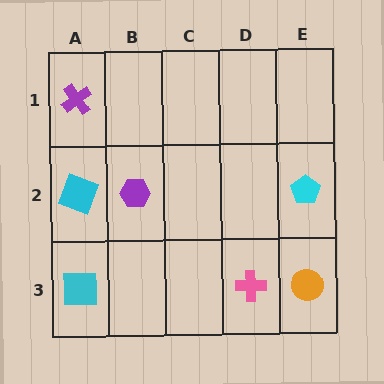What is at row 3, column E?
An orange circle.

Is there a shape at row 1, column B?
No, that cell is empty.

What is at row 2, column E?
A cyan pentagon.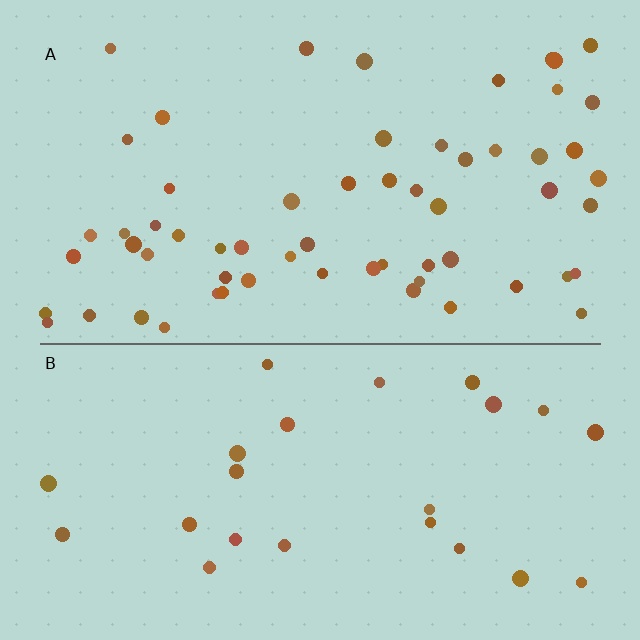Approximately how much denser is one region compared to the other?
Approximately 2.4× — region A over region B.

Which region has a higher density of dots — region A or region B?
A (the top).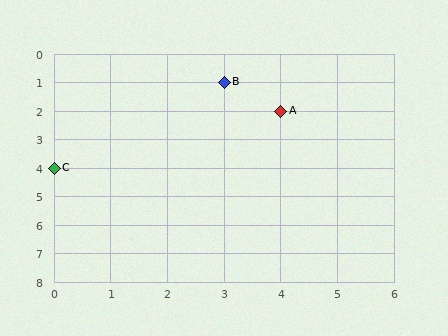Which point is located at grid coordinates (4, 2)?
Point A is at (4, 2).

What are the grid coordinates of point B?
Point B is at grid coordinates (3, 1).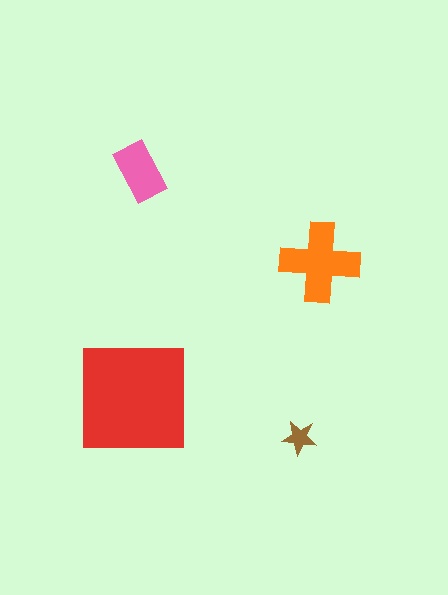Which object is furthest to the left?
The red square is leftmost.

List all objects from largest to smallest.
The red square, the orange cross, the pink rectangle, the brown star.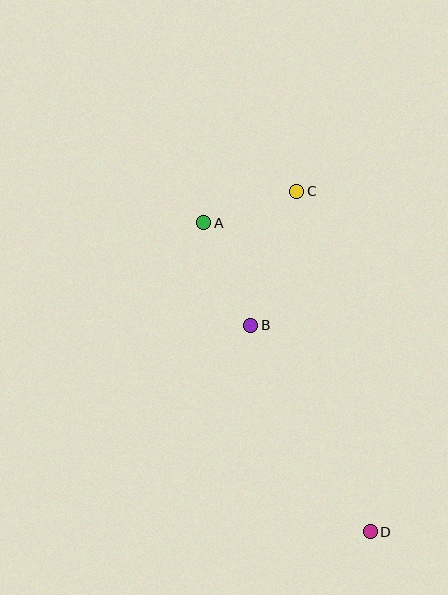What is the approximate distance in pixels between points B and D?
The distance between B and D is approximately 239 pixels.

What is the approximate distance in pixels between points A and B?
The distance between A and B is approximately 113 pixels.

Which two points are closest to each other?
Points A and C are closest to each other.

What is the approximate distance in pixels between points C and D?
The distance between C and D is approximately 348 pixels.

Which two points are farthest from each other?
Points A and D are farthest from each other.